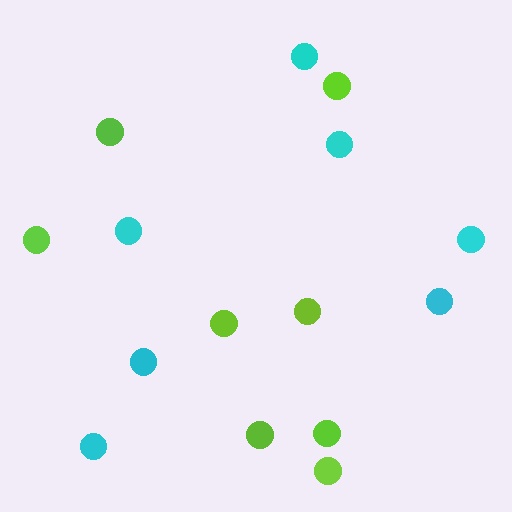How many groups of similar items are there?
There are 2 groups: one group of lime circles (8) and one group of cyan circles (7).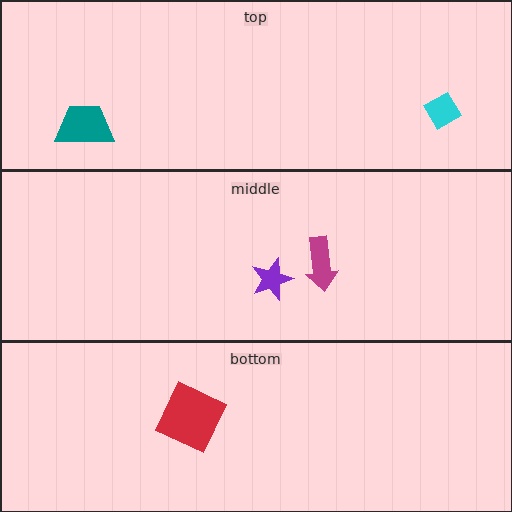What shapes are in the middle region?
The magenta arrow, the purple star.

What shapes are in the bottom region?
The red square.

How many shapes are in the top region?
2.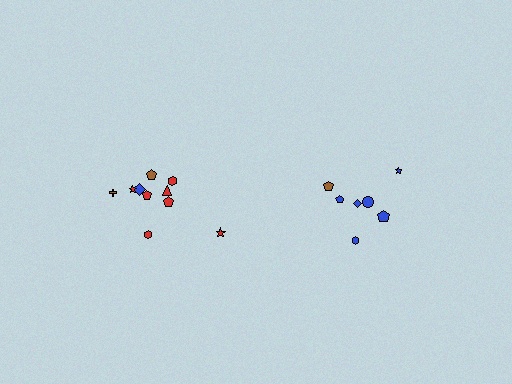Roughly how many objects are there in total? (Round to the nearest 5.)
Roughly 15 objects in total.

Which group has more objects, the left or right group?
The left group.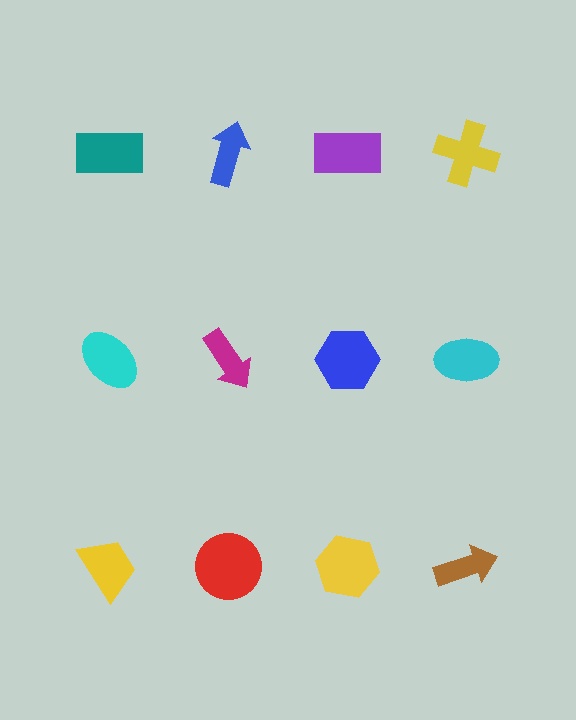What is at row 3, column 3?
A yellow hexagon.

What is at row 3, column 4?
A brown arrow.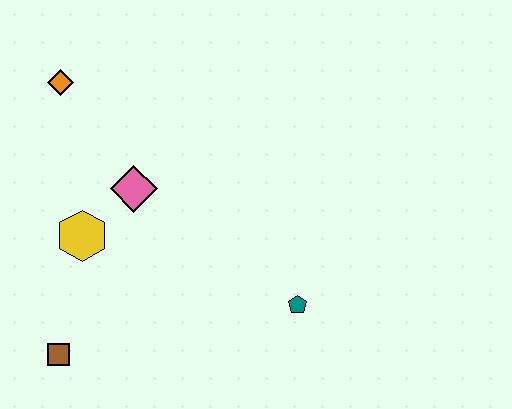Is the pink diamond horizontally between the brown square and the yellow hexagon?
No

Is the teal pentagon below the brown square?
No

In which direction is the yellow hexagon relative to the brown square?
The yellow hexagon is above the brown square.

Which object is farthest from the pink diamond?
The teal pentagon is farthest from the pink diamond.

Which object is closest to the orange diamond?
The pink diamond is closest to the orange diamond.